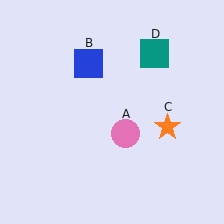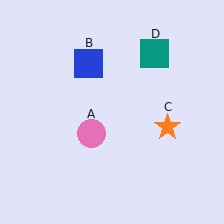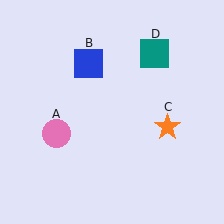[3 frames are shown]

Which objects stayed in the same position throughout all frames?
Blue square (object B) and orange star (object C) and teal square (object D) remained stationary.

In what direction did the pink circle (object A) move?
The pink circle (object A) moved left.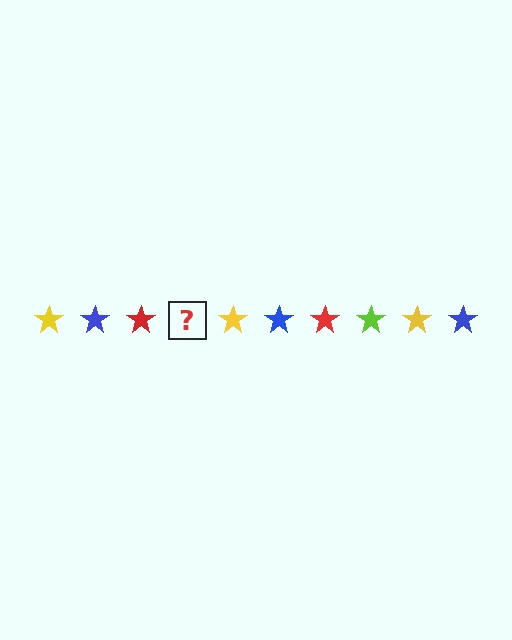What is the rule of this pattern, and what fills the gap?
The rule is that the pattern cycles through yellow, blue, red, lime stars. The gap should be filled with a lime star.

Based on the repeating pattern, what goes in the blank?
The blank should be a lime star.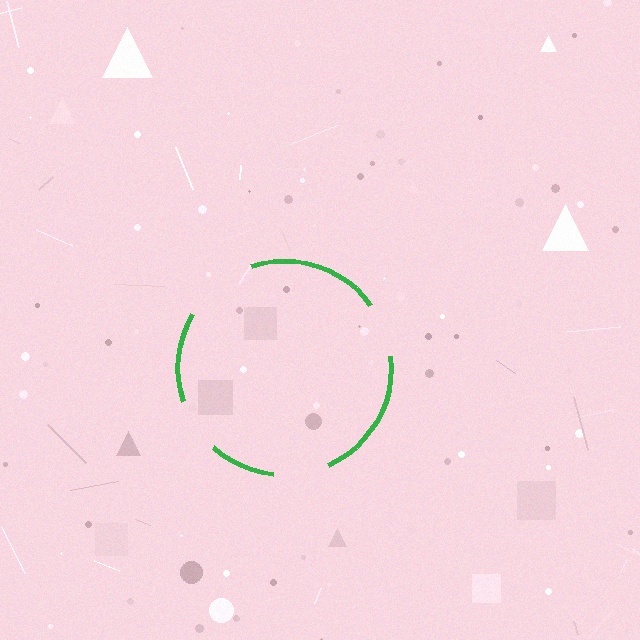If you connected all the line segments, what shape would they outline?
They would outline a circle.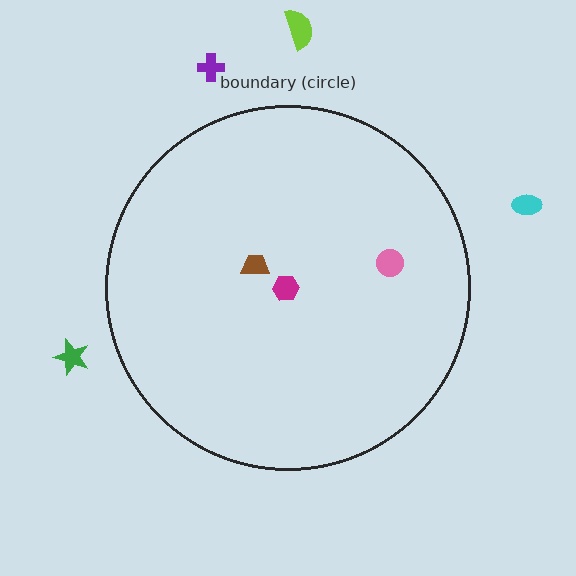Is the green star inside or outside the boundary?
Outside.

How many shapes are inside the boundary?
3 inside, 4 outside.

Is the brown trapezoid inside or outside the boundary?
Inside.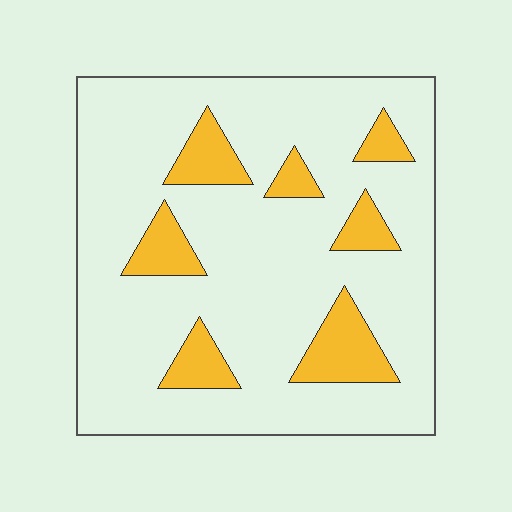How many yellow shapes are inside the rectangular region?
7.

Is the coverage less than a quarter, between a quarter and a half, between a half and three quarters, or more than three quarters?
Less than a quarter.